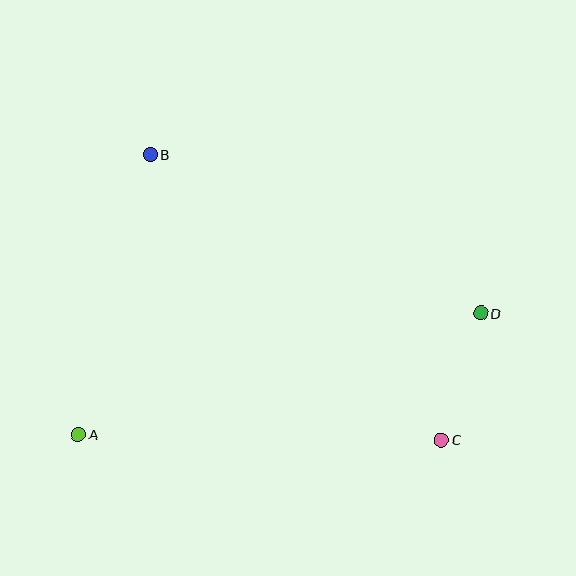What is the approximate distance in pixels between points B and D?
The distance between B and D is approximately 366 pixels.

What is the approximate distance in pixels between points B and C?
The distance between B and C is approximately 407 pixels.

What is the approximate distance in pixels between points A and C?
The distance between A and C is approximately 363 pixels.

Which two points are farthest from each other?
Points A and D are farthest from each other.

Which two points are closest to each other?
Points C and D are closest to each other.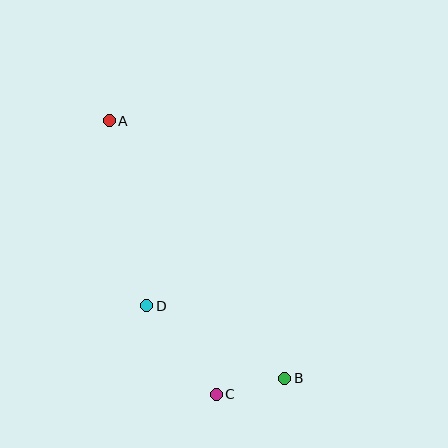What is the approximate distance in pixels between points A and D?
The distance between A and D is approximately 189 pixels.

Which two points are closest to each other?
Points B and C are closest to each other.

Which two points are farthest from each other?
Points A and B are farthest from each other.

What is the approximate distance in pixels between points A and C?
The distance between A and C is approximately 294 pixels.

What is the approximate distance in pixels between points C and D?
The distance between C and D is approximately 112 pixels.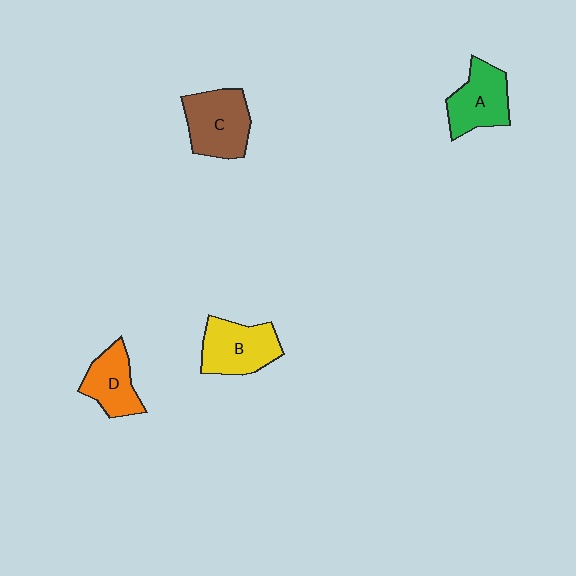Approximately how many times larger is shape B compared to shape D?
Approximately 1.3 times.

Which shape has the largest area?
Shape C (brown).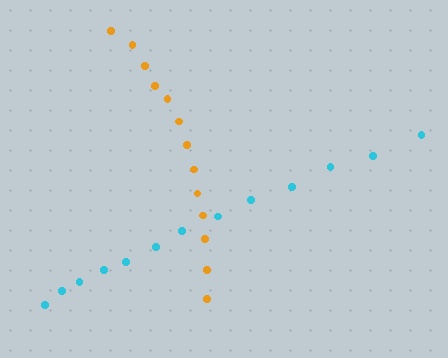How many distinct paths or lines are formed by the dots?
There are 2 distinct paths.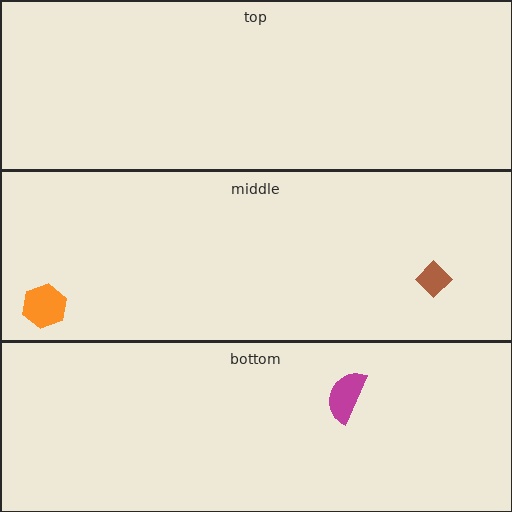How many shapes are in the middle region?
2.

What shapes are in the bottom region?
The magenta semicircle.